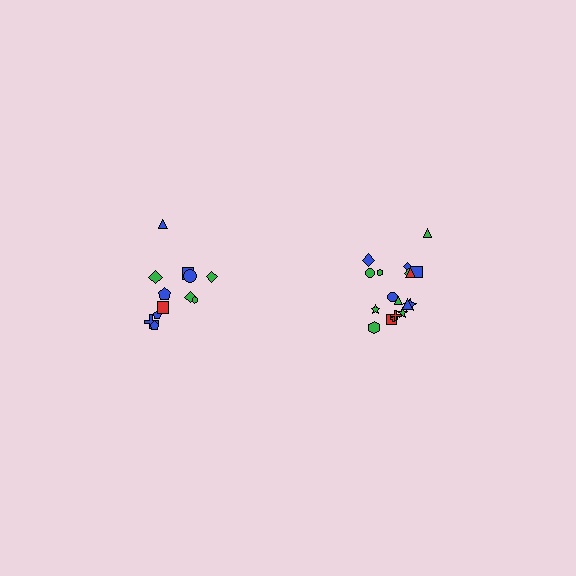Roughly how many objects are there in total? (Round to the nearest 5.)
Roughly 30 objects in total.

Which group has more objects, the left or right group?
The right group.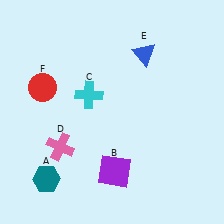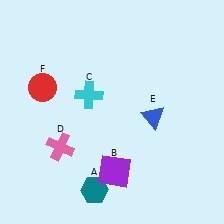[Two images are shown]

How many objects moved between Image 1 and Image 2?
2 objects moved between the two images.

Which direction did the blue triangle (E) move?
The blue triangle (E) moved down.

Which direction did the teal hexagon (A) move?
The teal hexagon (A) moved right.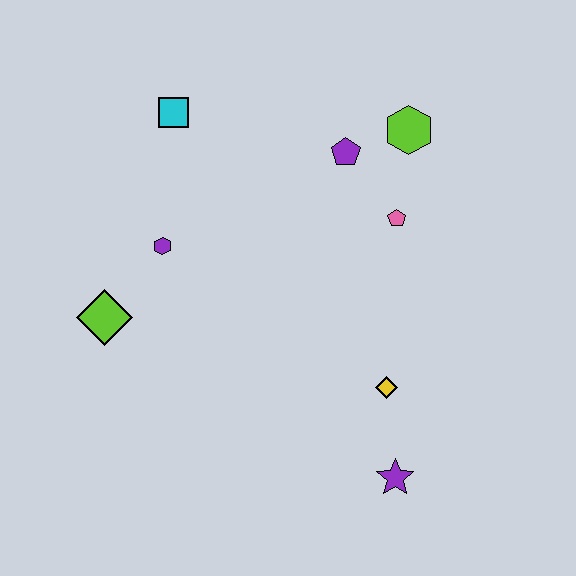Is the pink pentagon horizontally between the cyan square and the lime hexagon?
Yes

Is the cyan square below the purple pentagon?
No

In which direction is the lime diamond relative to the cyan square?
The lime diamond is below the cyan square.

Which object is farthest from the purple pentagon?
The purple star is farthest from the purple pentagon.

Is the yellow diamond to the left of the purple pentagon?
No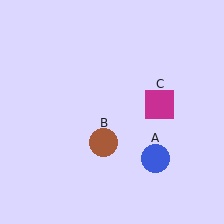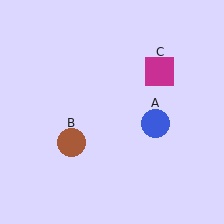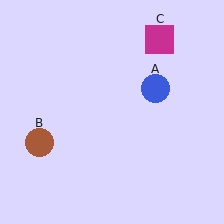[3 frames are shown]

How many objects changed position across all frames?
3 objects changed position: blue circle (object A), brown circle (object B), magenta square (object C).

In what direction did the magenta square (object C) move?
The magenta square (object C) moved up.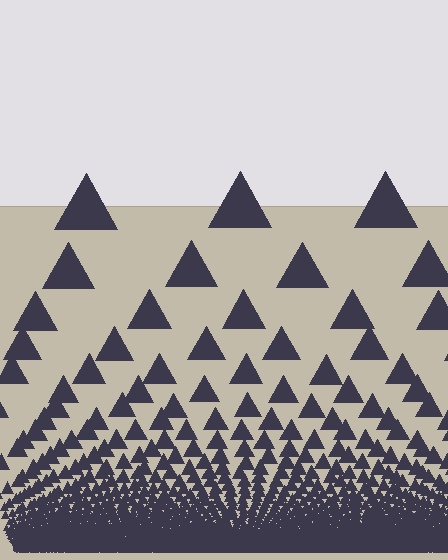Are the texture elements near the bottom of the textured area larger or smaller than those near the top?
Smaller. The gradient is inverted — elements near the bottom are smaller and denser.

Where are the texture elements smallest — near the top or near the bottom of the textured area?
Near the bottom.